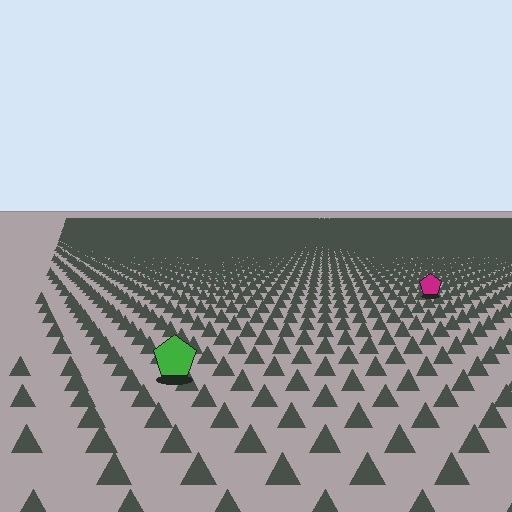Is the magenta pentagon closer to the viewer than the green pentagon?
No. The green pentagon is closer — you can tell from the texture gradient: the ground texture is coarser near it.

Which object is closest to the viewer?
The green pentagon is closest. The texture marks near it are larger and more spread out.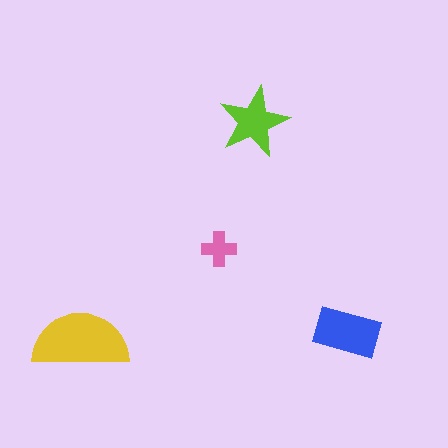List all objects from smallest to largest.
The pink cross, the lime star, the blue rectangle, the yellow semicircle.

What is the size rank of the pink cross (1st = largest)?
4th.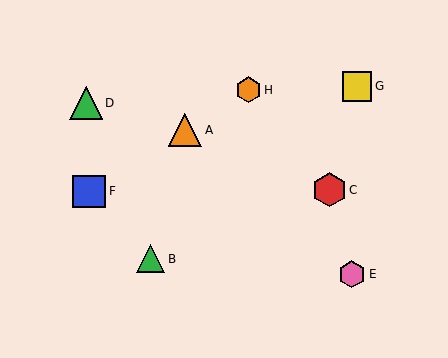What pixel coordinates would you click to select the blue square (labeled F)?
Click at (89, 191) to select the blue square F.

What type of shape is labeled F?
Shape F is a blue square.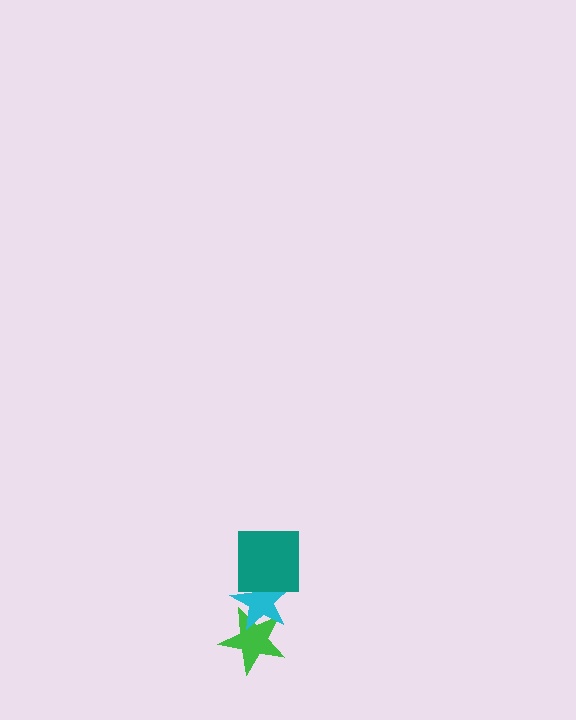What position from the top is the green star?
The green star is 3rd from the top.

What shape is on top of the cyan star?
The teal square is on top of the cyan star.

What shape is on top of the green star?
The cyan star is on top of the green star.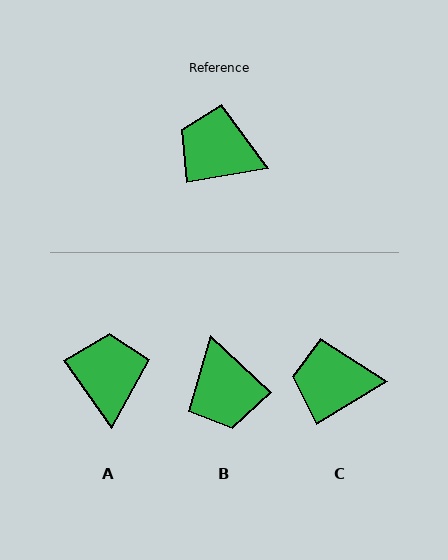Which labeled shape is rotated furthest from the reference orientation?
B, about 127 degrees away.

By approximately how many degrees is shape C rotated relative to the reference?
Approximately 21 degrees counter-clockwise.